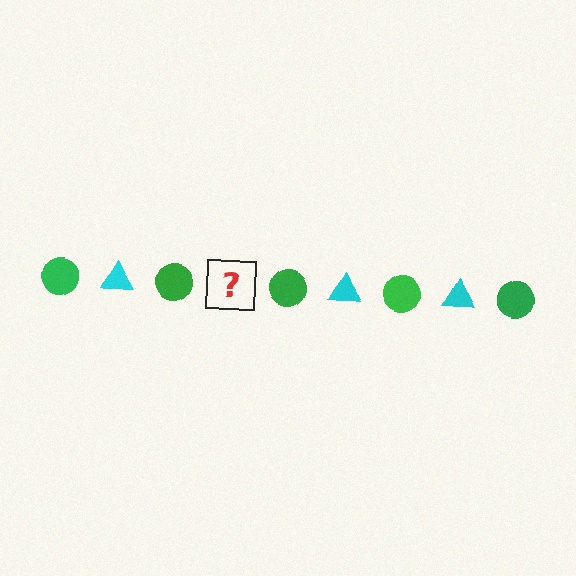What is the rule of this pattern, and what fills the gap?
The rule is that the pattern alternates between green circle and cyan triangle. The gap should be filled with a cyan triangle.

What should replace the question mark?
The question mark should be replaced with a cyan triangle.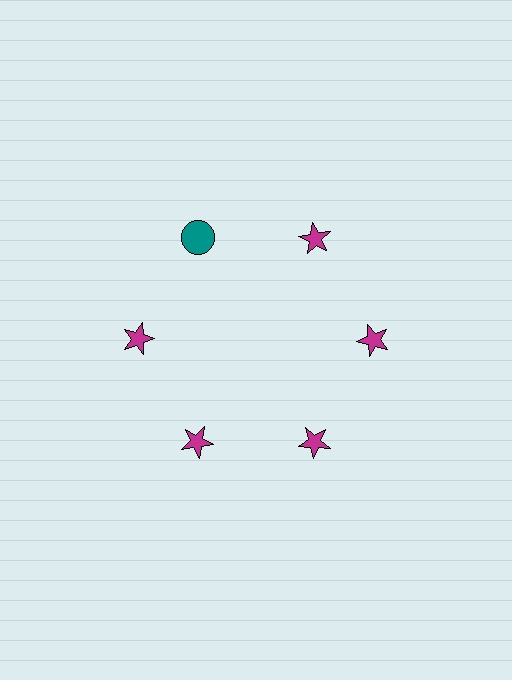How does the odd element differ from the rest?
It differs in both color (teal instead of magenta) and shape (circle instead of star).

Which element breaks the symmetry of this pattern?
The teal circle at roughly the 11 o'clock position breaks the symmetry. All other shapes are magenta stars.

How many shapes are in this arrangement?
There are 6 shapes arranged in a ring pattern.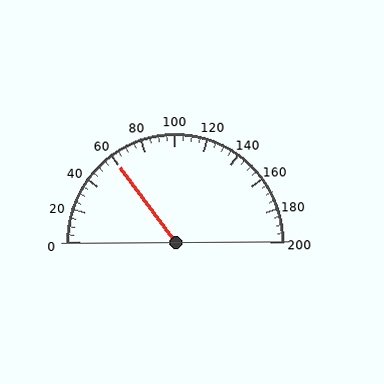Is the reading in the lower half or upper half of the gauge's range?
The reading is in the lower half of the range (0 to 200).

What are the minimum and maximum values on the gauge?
The gauge ranges from 0 to 200.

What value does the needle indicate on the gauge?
The needle indicates approximately 60.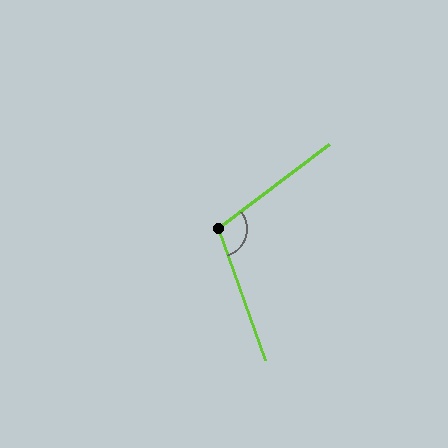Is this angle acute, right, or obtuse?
It is obtuse.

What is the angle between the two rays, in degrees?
Approximately 108 degrees.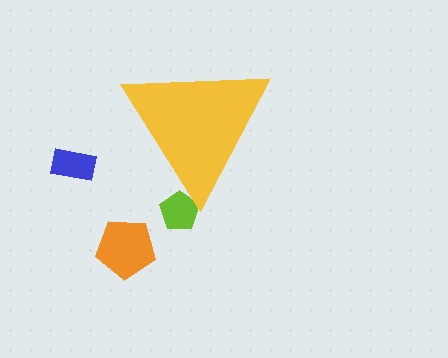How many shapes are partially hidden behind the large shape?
1 shape is partially hidden.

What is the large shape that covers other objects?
A yellow triangle.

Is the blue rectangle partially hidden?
No, the blue rectangle is fully visible.